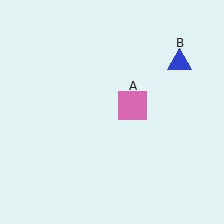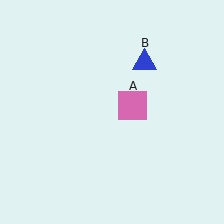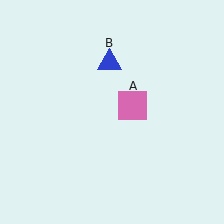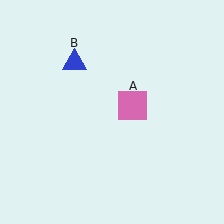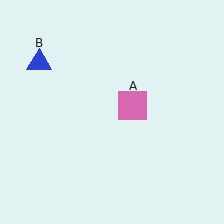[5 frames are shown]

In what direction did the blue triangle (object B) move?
The blue triangle (object B) moved left.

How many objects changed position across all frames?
1 object changed position: blue triangle (object B).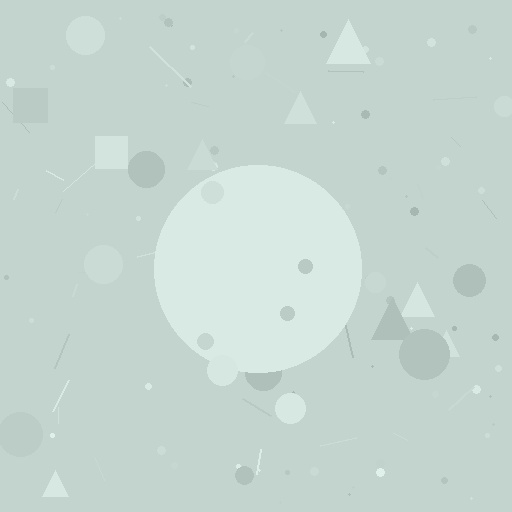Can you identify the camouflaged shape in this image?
The camouflaged shape is a circle.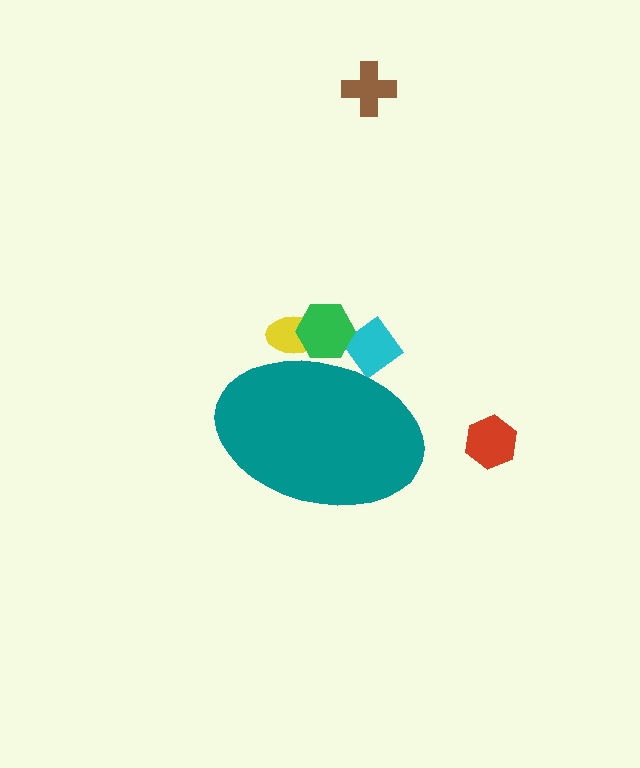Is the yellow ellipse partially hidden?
Yes, the yellow ellipse is partially hidden behind the teal ellipse.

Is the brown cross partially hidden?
No, the brown cross is fully visible.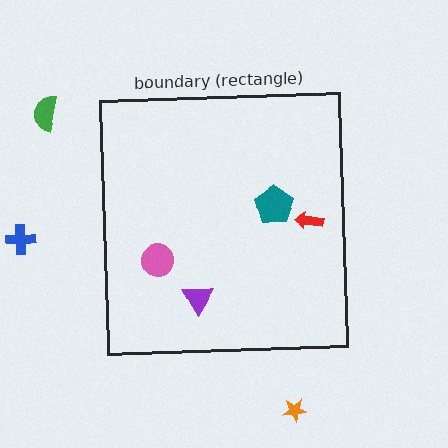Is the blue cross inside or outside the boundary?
Outside.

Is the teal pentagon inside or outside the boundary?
Inside.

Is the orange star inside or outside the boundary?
Outside.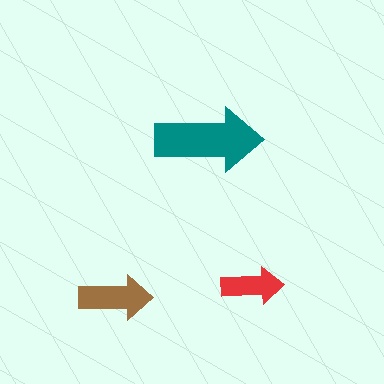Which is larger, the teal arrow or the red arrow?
The teal one.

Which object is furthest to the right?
The red arrow is rightmost.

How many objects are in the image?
There are 3 objects in the image.